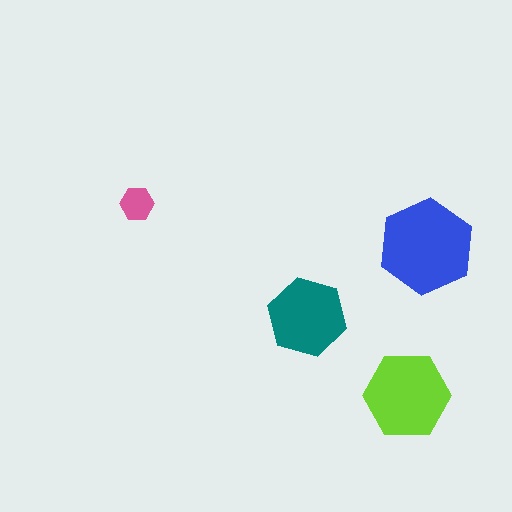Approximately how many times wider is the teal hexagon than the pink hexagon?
About 2.5 times wider.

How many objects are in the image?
There are 4 objects in the image.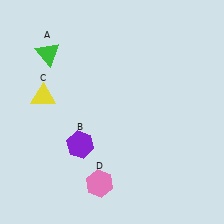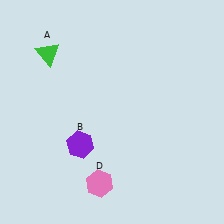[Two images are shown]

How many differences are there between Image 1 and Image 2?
There is 1 difference between the two images.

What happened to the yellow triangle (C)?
The yellow triangle (C) was removed in Image 2. It was in the top-left area of Image 1.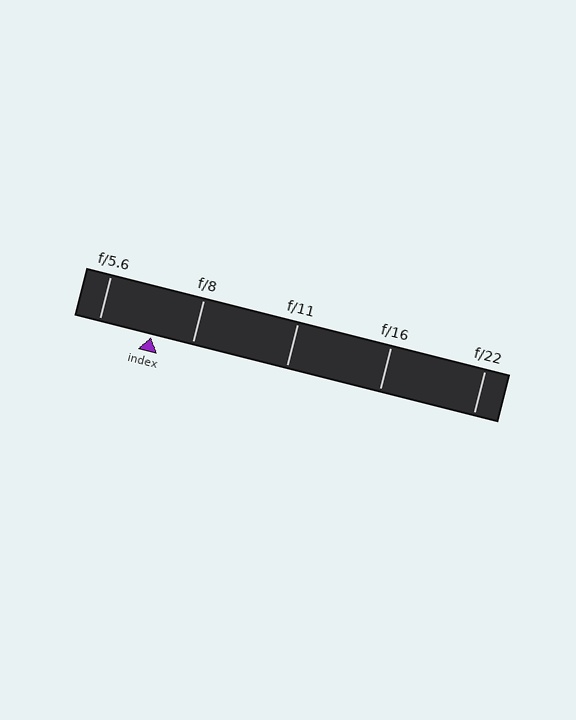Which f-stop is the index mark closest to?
The index mark is closest to f/8.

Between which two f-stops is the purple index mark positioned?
The index mark is between f/5.6 and f/8.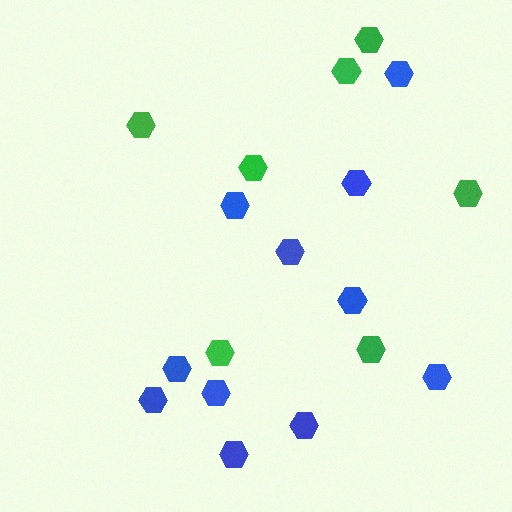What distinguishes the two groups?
There are 2 groups: one group of green hexagons (7) and one group of blue hexagons (11).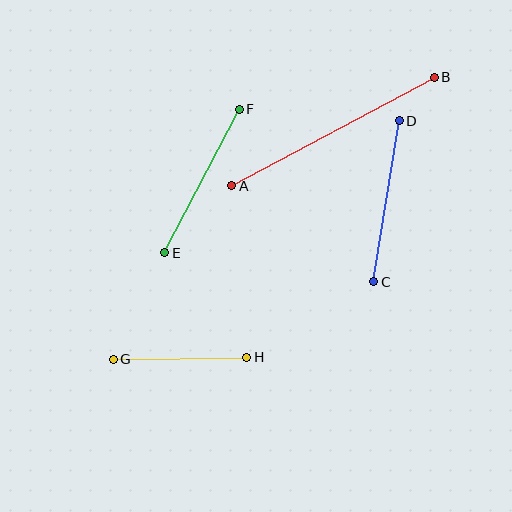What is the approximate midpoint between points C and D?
The midpoint is at approximately (386, 201) pixels.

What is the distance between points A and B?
The distance is approximately 230 pixels.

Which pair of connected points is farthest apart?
Points A and B are farthest apart.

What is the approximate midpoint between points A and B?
The midpoint is at approximately (333, 131) pixels.